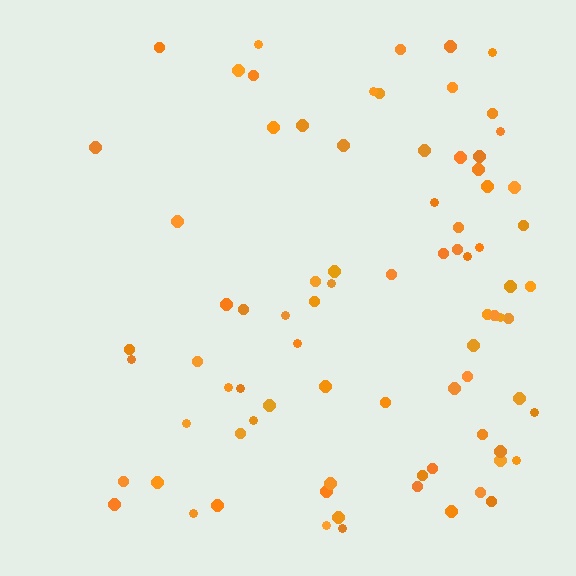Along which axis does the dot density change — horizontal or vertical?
Horizontal.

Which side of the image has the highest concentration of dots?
The right.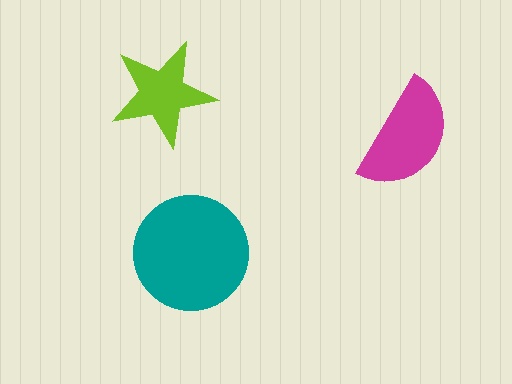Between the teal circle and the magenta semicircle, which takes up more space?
The teal circle.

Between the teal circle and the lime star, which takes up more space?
The teal circle.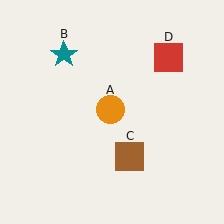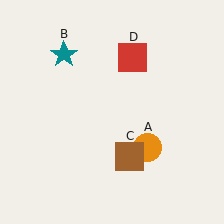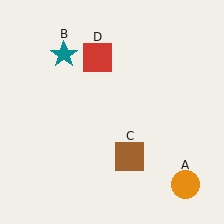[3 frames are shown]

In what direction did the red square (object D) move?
The red square (object D) moved left.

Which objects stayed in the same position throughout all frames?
Teal star (object B) and brown square (object C) remained stationary.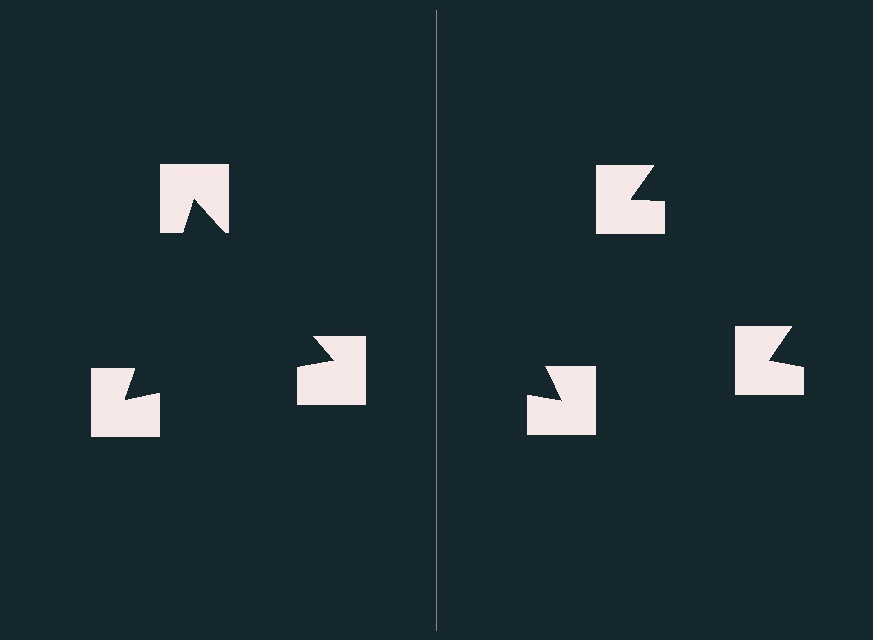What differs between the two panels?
The notched squares are positioned identically on both sides; only the wedge orientations differ. On the left they align to a triangle; on the right they are misaligned.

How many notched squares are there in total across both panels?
6 — 3 on each side.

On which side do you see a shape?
An illusory triangle appears on the left side. On the right side the wedge cuts are rotated, so no coherent shape forms.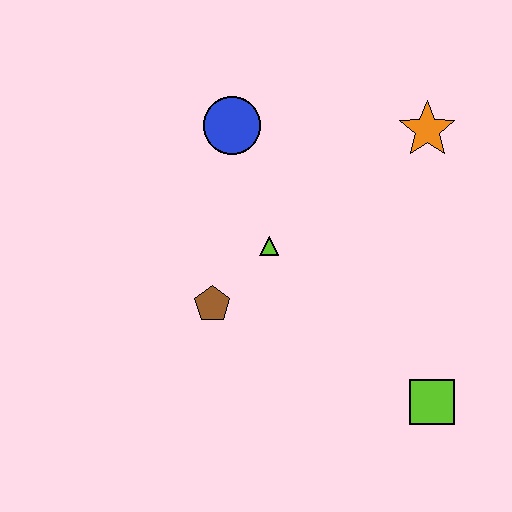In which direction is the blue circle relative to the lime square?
The blue circle is above the lime square.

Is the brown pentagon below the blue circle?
Yes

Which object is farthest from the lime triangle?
The lime square is farthest from the lime triangle.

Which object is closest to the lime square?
The lime triangle is closest to the lime square.